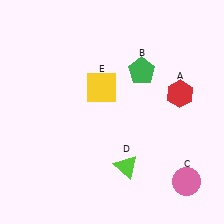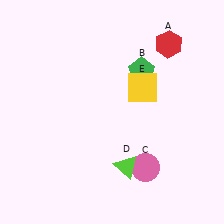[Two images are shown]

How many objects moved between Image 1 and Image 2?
3 objects moved between the two images.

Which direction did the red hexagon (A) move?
The red hexagon (A) moved up.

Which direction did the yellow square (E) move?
The yellow square (E) moved right.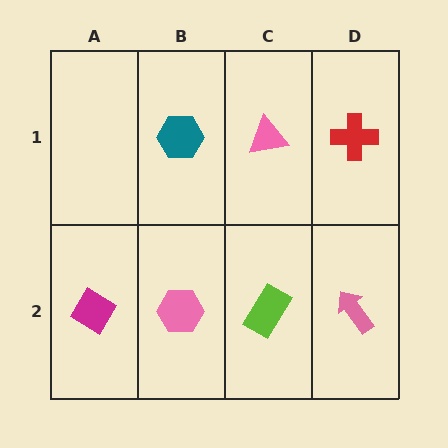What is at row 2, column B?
A pink hexagon.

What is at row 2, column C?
A lime rectangle.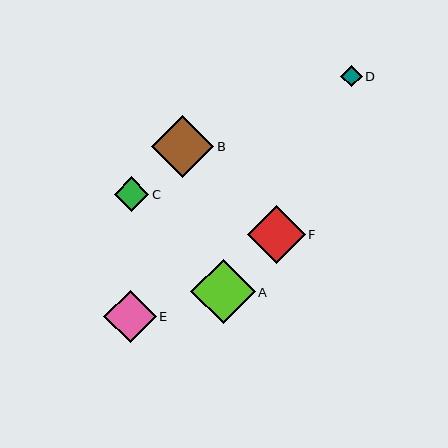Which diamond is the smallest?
Diamond D is the smallest with a size of approximately 22 pixels.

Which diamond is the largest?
Diamond A is the largest with a size of approximately 64 pixels.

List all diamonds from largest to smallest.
From largest to smallest: A, B, F, E, C, D.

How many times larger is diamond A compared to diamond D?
Diamond A is approximately 3.0 times the size of diamond D.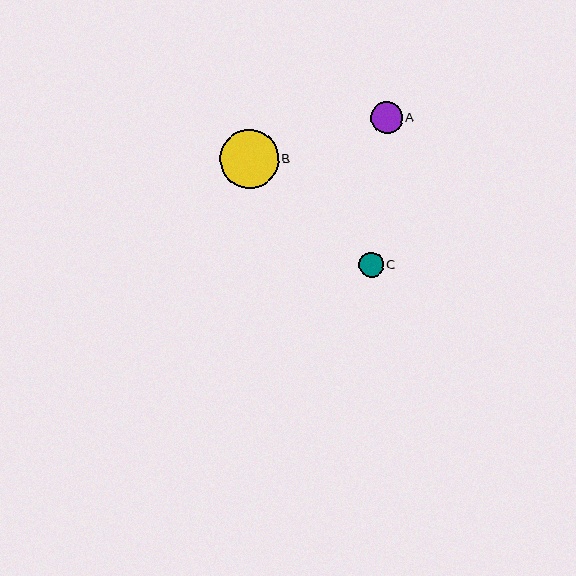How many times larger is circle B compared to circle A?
Circle B is approximately 1.8 times the size of circle A.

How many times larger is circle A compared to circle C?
Circle A is approximately 1.3 times the size of circle C.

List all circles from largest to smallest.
From largest to smallest: B, A, C.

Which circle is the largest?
Circle B is the largest with a size of approximately 59 pixels.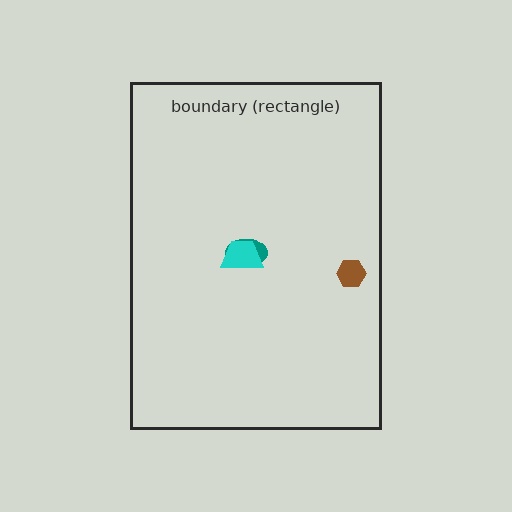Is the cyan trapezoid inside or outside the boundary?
Inside.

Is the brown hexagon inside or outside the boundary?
Inside.